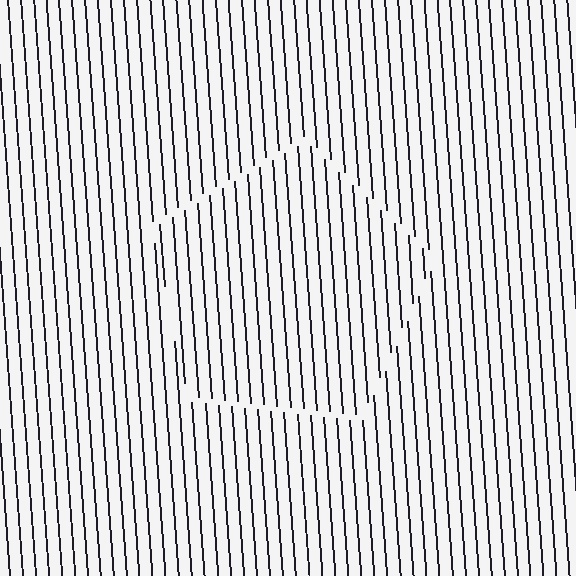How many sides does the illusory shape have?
5 sides — the line-ends trace a pentagon.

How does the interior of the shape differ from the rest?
The interior of the shape contains the same grating, shifted by half a period — the contour is defined by the phase discontinuity where line-ends from the inner and outer gratings abut.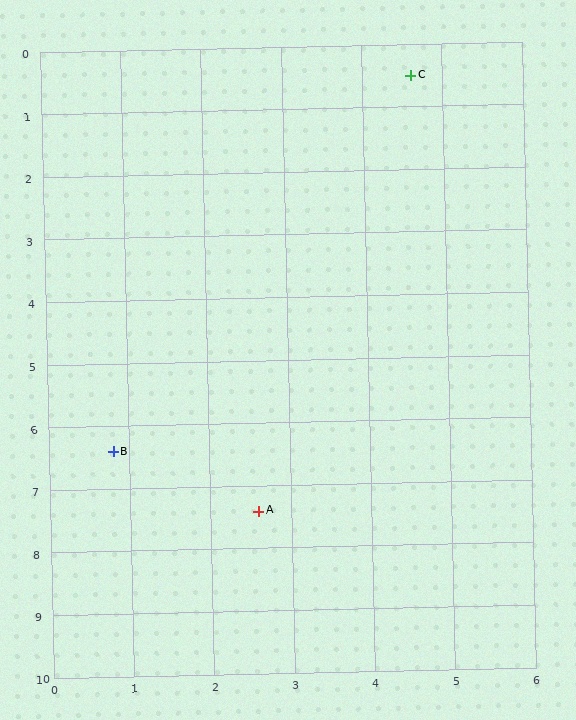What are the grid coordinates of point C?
Point C is at approximately (4.6, 0.5).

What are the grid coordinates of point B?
Point B is at approximately (0.8, 6.4).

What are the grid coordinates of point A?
Point A is at approximately (2.6, 7.4).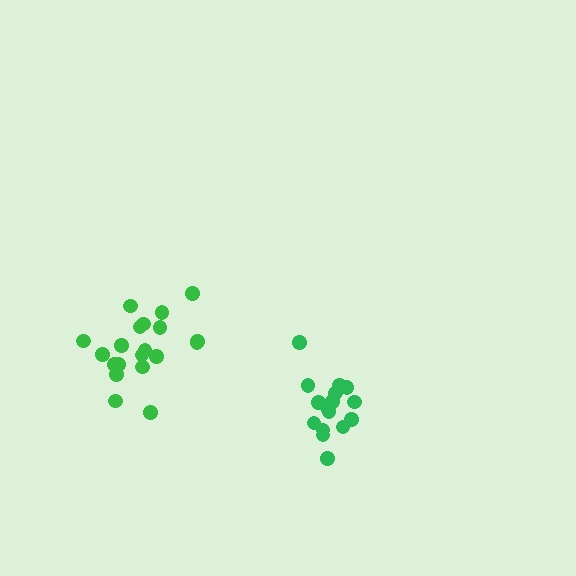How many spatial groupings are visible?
There are 2 spatial groupings.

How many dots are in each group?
Group 1: 20 dots, Group 2: 16 dots (36 total).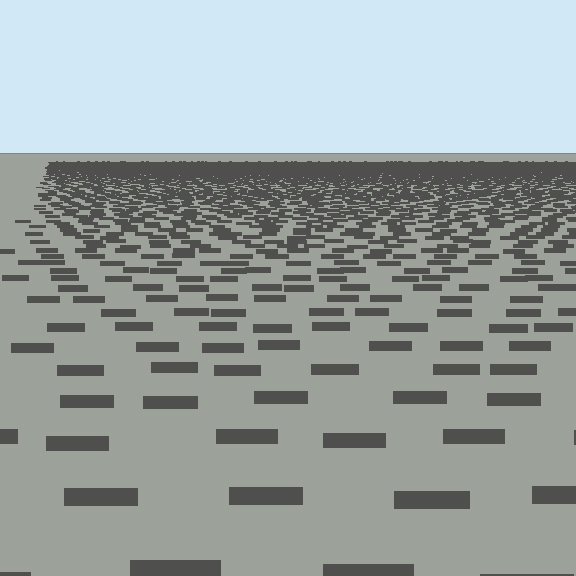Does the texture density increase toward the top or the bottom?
Density increases toward the top.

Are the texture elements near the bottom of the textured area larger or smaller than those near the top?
Larger. Near the bottom, elements are closer to the viewer and appear at a bigger on-screen size.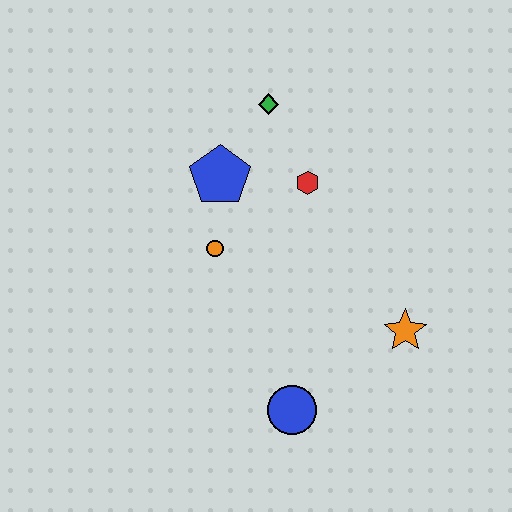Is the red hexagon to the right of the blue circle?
Yes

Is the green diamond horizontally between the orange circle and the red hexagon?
Yes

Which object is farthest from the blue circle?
The green diamond is farthest from the blue circle.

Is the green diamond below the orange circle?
No